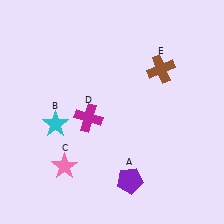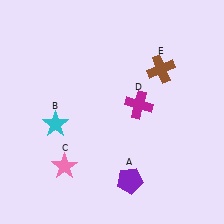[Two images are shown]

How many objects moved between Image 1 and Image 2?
1 object moved between the two images.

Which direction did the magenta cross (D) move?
The magenta cross (D) moved right.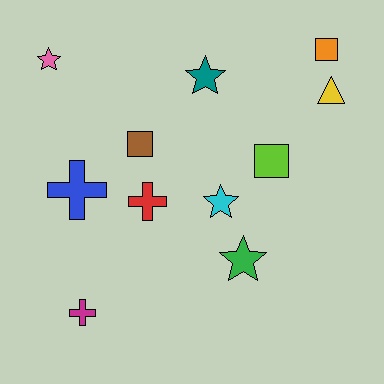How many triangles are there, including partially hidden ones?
There is 1 triangle.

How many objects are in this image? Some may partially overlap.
There are 11 objects.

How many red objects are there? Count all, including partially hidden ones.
There is 1 red object.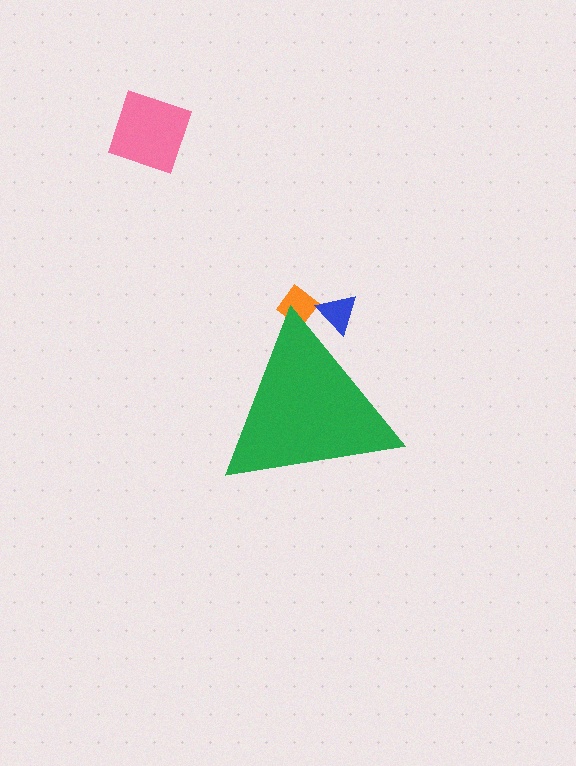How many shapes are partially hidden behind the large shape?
2 shapes are partially hidden.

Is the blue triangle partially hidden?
Yes, the blue triangle is partially hidden behind the green triangle.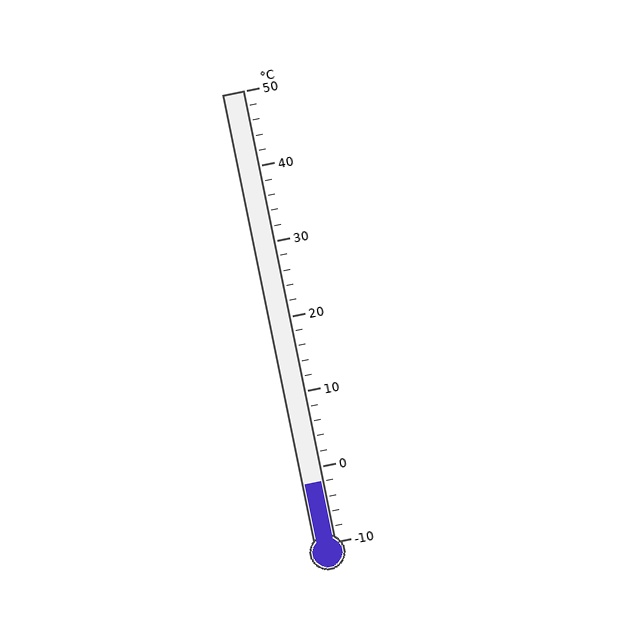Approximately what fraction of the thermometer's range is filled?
The thermometer is filled to approximately 15% of its range.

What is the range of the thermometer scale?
The thermometer scale ranges from -10°C to 50°C.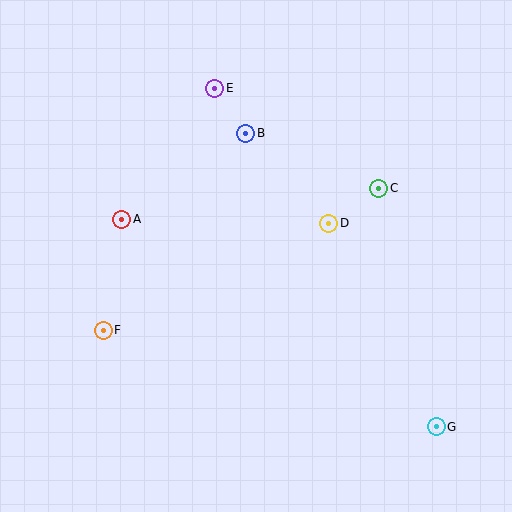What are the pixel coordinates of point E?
Point E is at (215, 88).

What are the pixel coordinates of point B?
Point B is at (246, 133).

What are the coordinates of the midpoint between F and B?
The midpoint between F and B is at (174, 232).